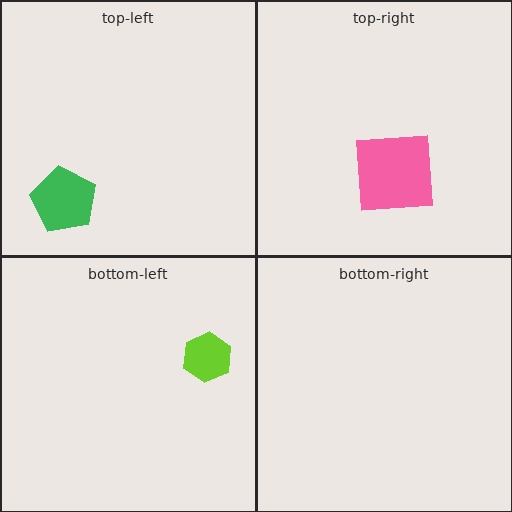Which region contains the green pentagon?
The top-left region.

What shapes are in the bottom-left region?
The lime hexagon.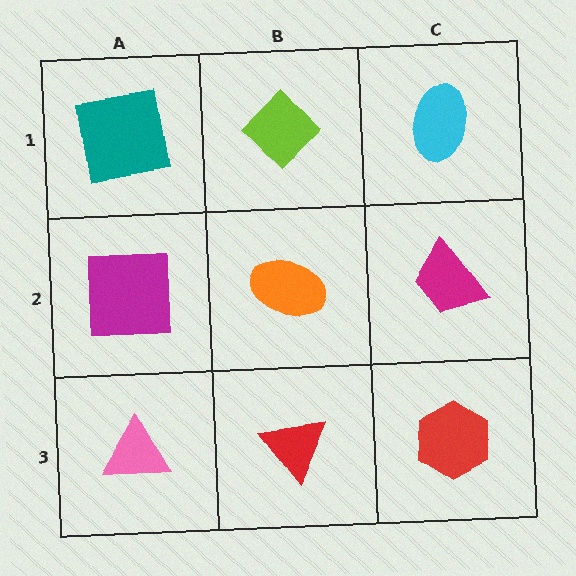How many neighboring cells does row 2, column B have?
4.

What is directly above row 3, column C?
A magenta trapezoid.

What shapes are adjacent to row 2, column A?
A teal square (row 1, column A), a pink triangle (row 3, column A), an orange ellipse (row 2, column B).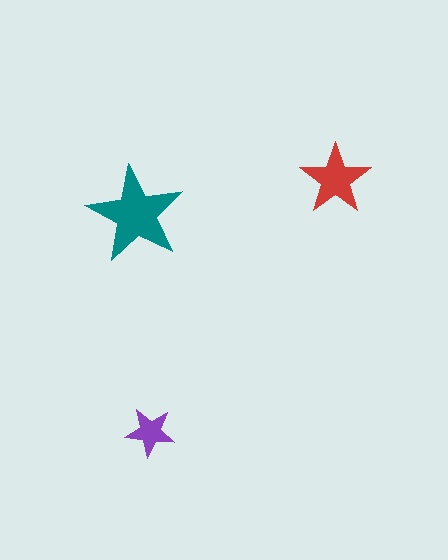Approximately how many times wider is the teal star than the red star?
About 1.5 times wider.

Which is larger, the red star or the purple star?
The red one.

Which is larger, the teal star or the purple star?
The teal one.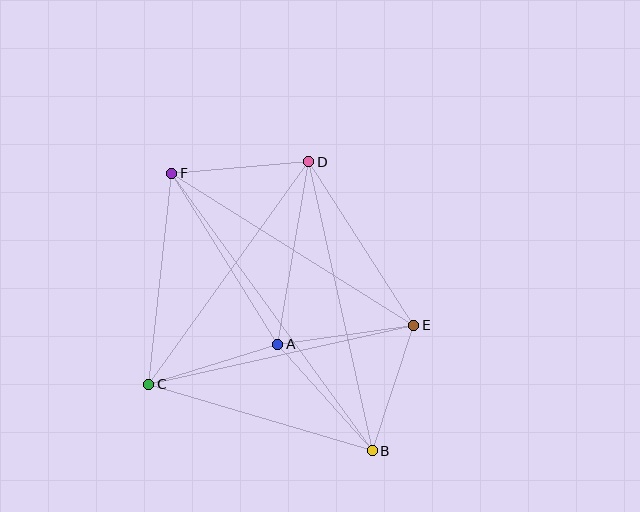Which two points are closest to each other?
Points B and E are closest to each other.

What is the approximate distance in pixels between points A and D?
The distance between A and D is approximately 186 pixels.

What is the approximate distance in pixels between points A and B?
The distance between A and B is approximately 142 pixels.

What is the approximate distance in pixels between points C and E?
The distance between C and E is approximately 272 pixels.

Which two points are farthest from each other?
Points B and F are farthest from each other.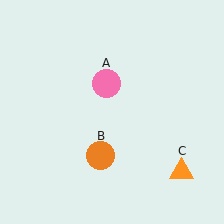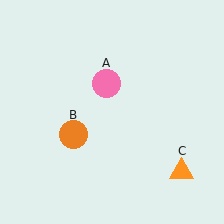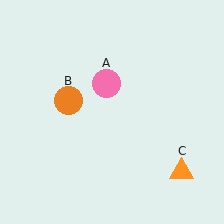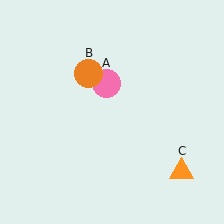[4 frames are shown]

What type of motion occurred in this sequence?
The orange circle (object B) rotated clockwise around the center of the scene.